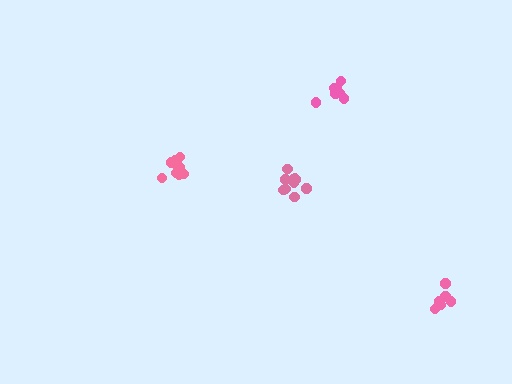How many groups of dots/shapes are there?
There are 4 groups.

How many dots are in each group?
Group 1: 6 dots, Group 2: 8 dots, Group 3: 10 dots, Group 4: 9 dots (33 total).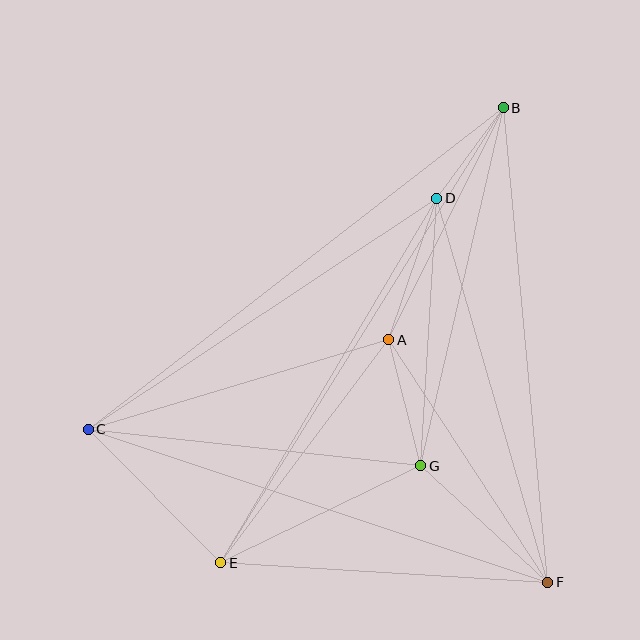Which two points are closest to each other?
Points B and D are closest to each other.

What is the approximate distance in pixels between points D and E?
The distance between D and E is approximately 424 pixels.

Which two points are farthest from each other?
Points B and E are farthest from each other.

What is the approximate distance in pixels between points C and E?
The distance between C and E is approximately 188 pixels.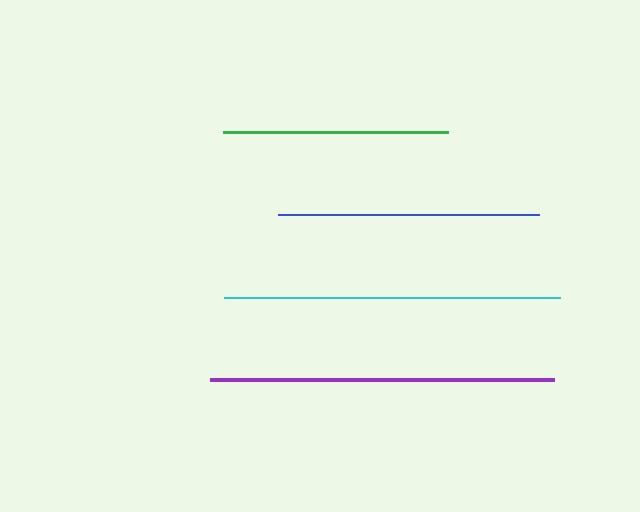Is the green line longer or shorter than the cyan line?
The cyan line is longer than the green line.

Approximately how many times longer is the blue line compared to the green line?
The blue line is approximately 1.2 times the length of the green line.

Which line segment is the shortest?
The green line is the shortest at approximately 225 pixels.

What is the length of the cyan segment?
The cyan segment is approximately 336 pixels long.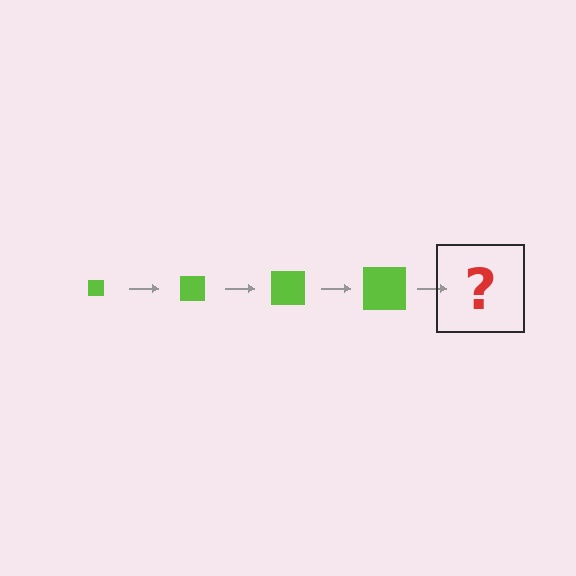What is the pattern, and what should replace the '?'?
The pattern is that the square gets progressively larger each step. The '?' should be a lime square, larger than the previous one.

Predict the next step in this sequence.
The next step is a lime square, larger than the previous one.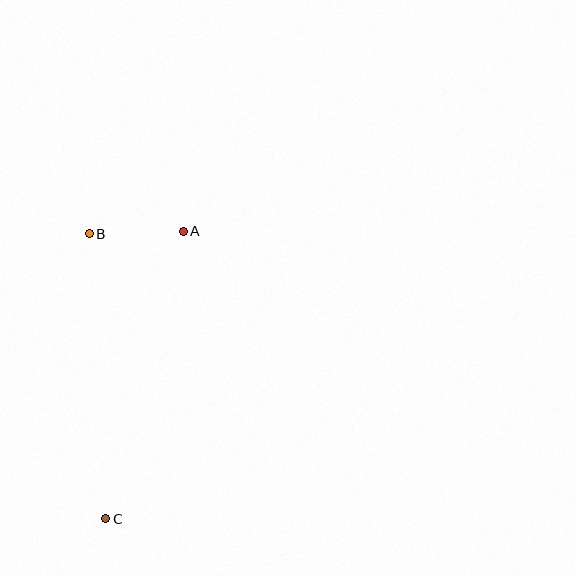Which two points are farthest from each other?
Points A and C are farthest from each other.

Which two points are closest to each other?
Points A and B are closest to each other.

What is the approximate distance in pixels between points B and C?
The distance between B and C is approximately 286 pixels.